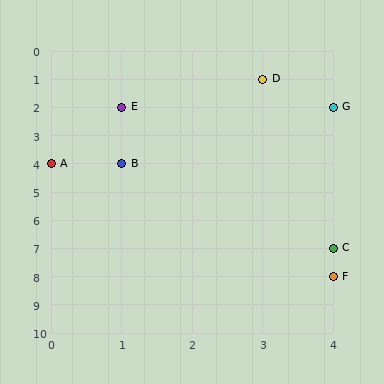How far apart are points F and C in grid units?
Points F and C are 1 row apart.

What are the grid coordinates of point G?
Point G is at grid coordinates (4, 2).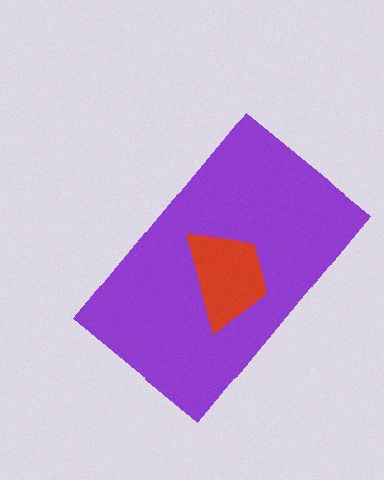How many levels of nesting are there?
2.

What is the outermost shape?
The purple rectangle.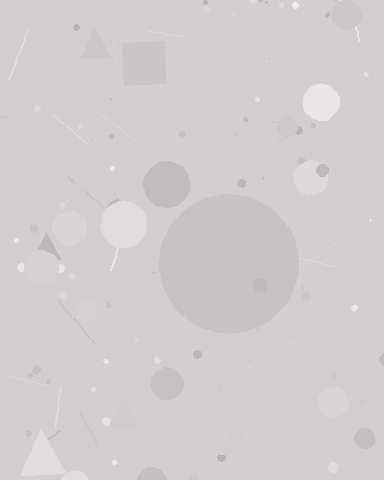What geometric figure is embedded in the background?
A circle is embedded in the background.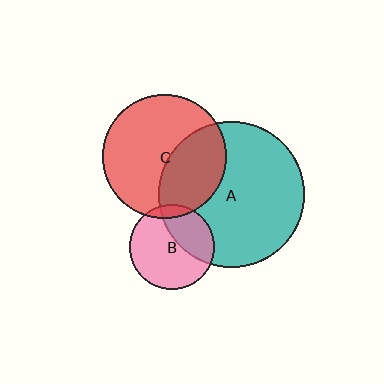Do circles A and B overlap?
Yes.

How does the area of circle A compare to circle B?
Approximately 3.0 times.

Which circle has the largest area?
Circle A (teal).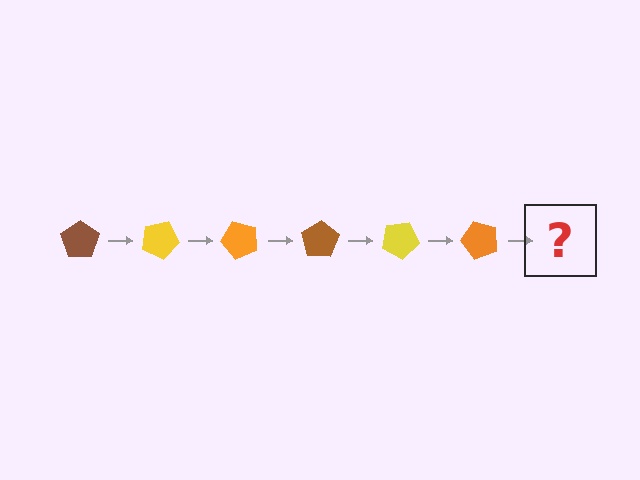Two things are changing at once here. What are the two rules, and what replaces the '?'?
The two rules are that it rotates 25 degrees each step and the color cycles through brown, yellow, and orange. The '?' should be a brown pentagon, rotated 150 degrees from the start.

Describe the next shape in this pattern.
It should be a brown pentagon, rotated 150 degrees from the start.